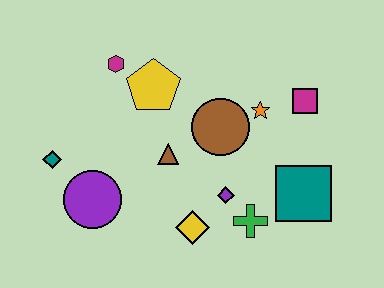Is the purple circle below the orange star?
Yes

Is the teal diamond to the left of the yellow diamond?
Yes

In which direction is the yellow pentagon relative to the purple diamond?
The yellow pentagon is above the purple diamond.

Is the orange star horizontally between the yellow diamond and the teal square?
Yes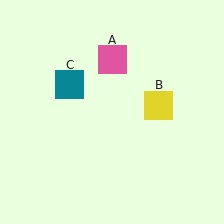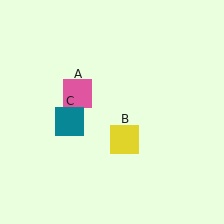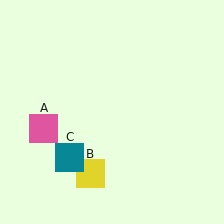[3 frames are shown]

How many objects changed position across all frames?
3 objects changed position: pink square (object A), yellow square (object B), teal square (object C).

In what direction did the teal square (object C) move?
The teal square (object C) moved down.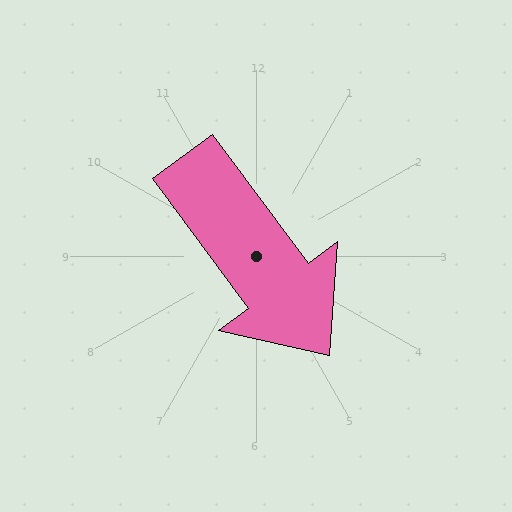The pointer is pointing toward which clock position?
Roughly 5 o'clock.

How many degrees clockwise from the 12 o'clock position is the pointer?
Approximately 144 degrees.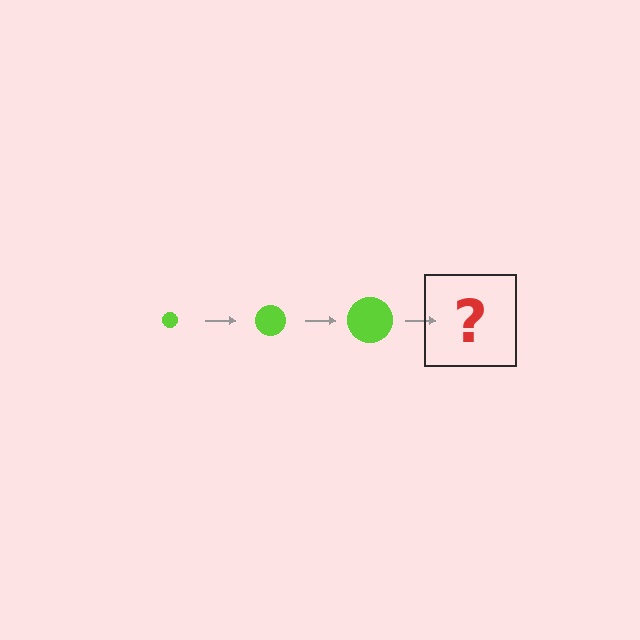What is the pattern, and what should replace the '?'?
The pattern is that the circle gets progressively larger each step. The '?' should be a lime circle, larger than the previous one.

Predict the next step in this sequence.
The next step is a lime circle, larger than the previous one.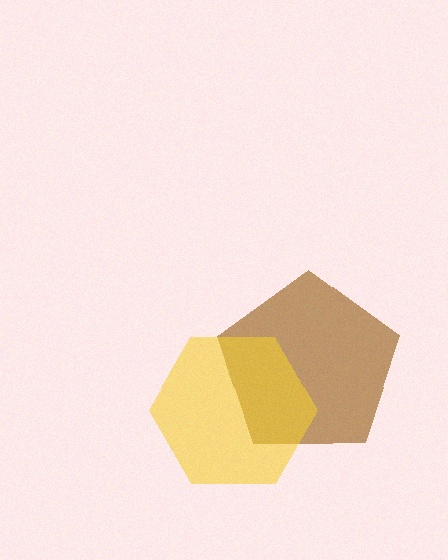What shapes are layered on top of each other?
The layered shapes are: a brown pentagon, a yellow hexagon.